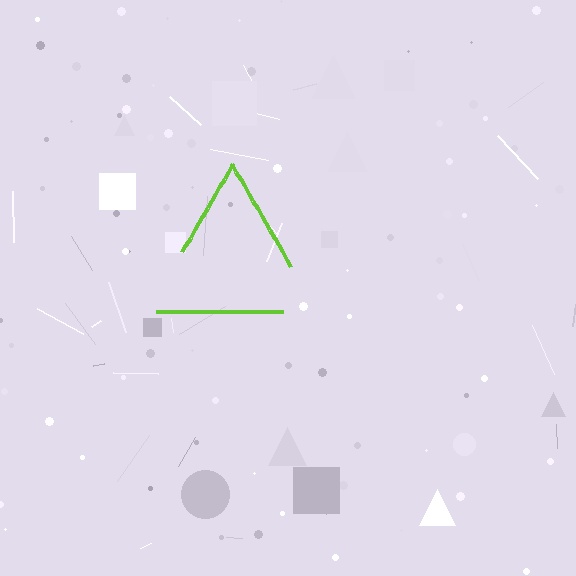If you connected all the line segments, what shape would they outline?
They would outline a triangle.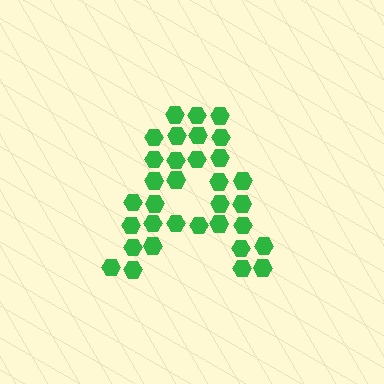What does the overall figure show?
The overall figure shows the letter A.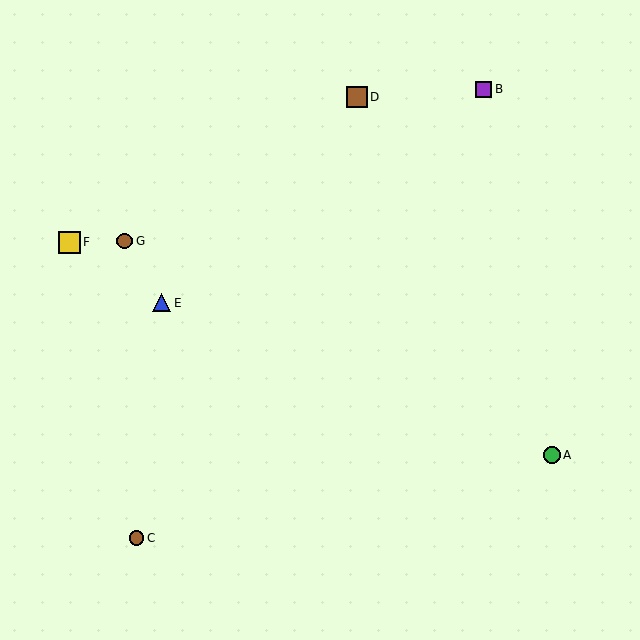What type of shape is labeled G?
Shape G is a brown circle.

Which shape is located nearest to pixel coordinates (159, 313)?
The blue triangle (labeled E) at (162, 303) is nearest to that location.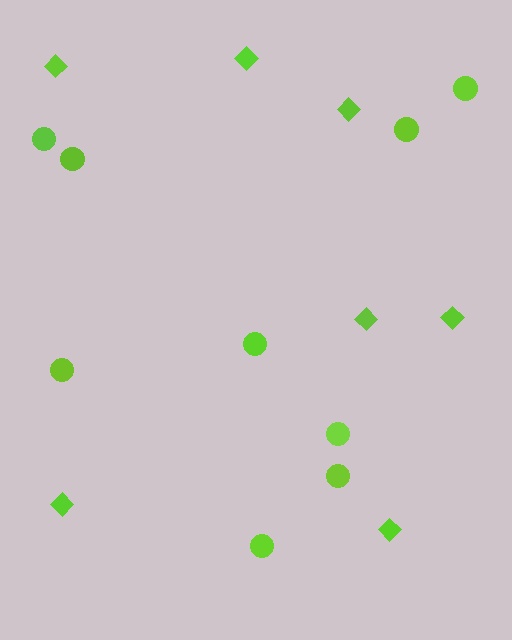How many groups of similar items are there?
There are 2 groups: one group of diamonds (7) and one group of circles (9).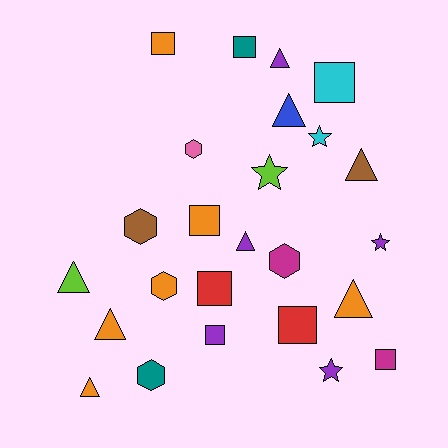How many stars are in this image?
There are 4 stars.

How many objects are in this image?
There are 25 objects.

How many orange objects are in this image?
There are 6 orange objects.